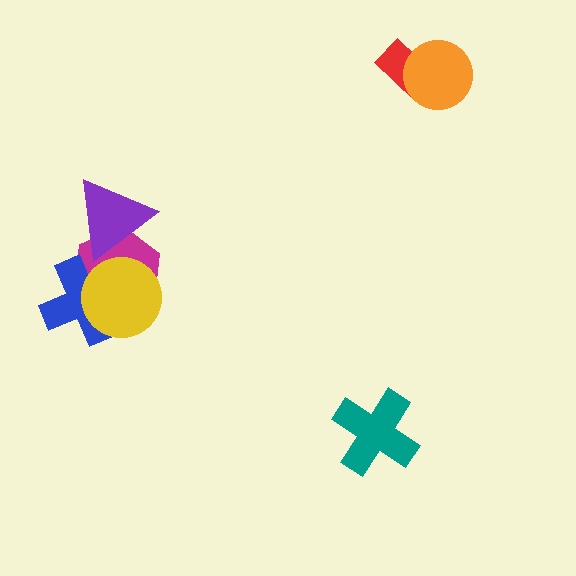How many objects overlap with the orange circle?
1 object overlaps with the orange circle.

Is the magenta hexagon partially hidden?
Yes, it is partially covered by another shape.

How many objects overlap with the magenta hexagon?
3 objects overlap with the magenta hexagon.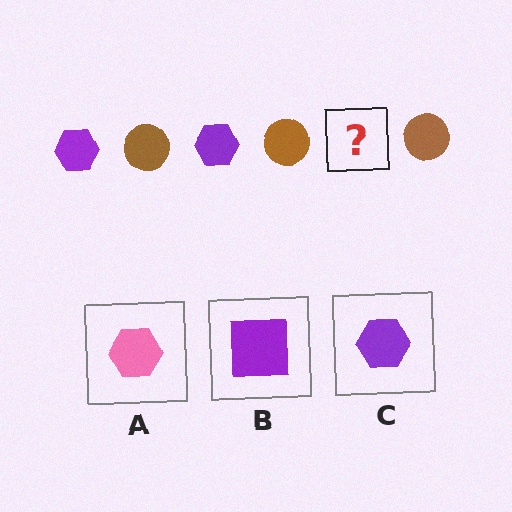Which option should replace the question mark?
Option C.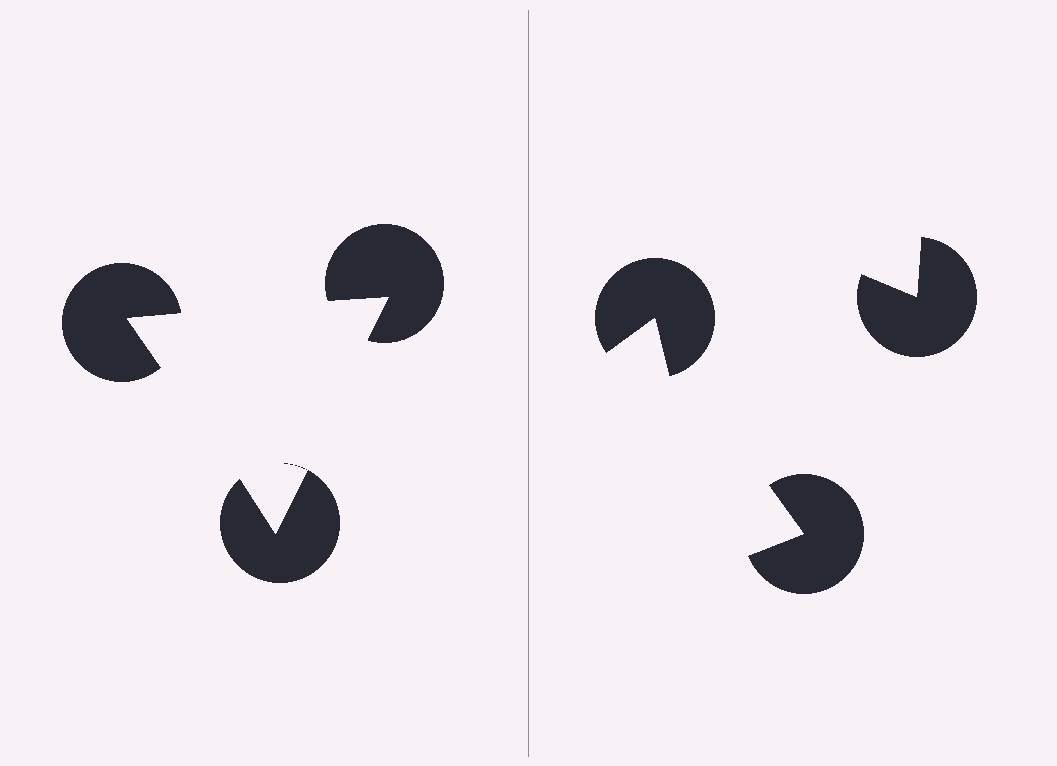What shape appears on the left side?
An illusory triangle.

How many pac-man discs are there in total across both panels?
6 — 3 on each side.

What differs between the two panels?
The pac-man discs are positioned identically on both sides; only the wedge orientations differ. On the left they align to a triangle; on the right they are misaligned.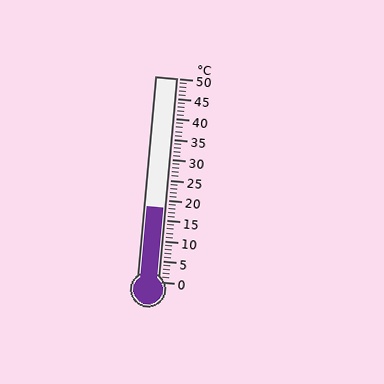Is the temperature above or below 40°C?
The temperature is below 40°C.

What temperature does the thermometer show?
The thermometer shows approximately 18°C.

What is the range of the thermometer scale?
The thermometer scale ranges from 0°C to 50°C.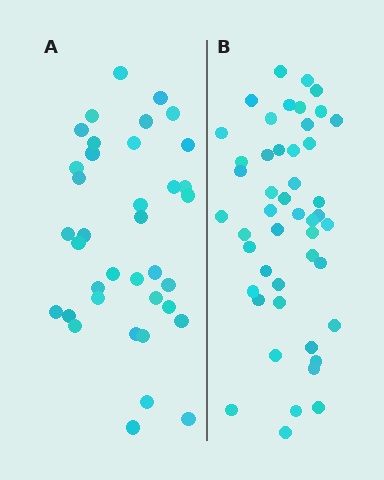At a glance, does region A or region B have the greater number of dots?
Region B (the right region) has more dots.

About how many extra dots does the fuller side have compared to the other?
Region B has roughly 10 or so more dots than region A.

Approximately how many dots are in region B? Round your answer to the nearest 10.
About 50 dots. (The exact count is 47, which rounds to 50.)